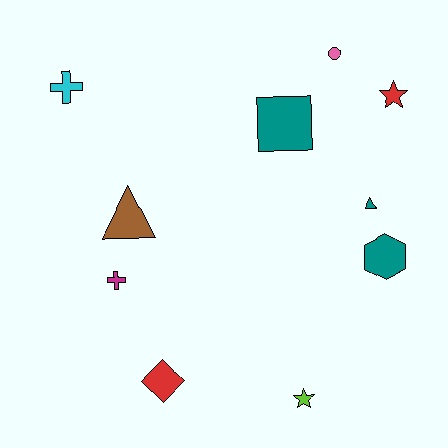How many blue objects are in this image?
There are no blue objects.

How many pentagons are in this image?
There are no pentagons.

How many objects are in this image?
There are 10 objects.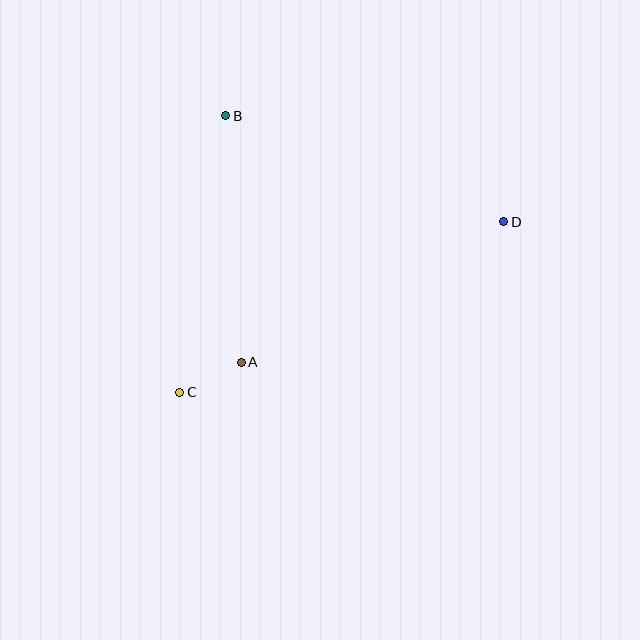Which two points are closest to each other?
Points A and C are closest to each other.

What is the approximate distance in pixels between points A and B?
The distance between A and B is approximately 247 pixels.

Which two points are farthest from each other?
Points C and D are farthest from each other.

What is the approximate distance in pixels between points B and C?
The distance between B and C is approximately 280 pixels.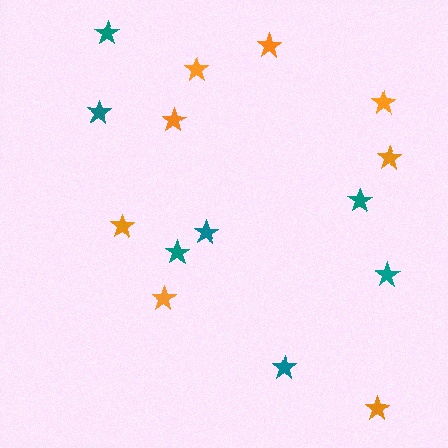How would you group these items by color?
There are 2 groups: one group of teal stars (7) and one group of orange stars (8).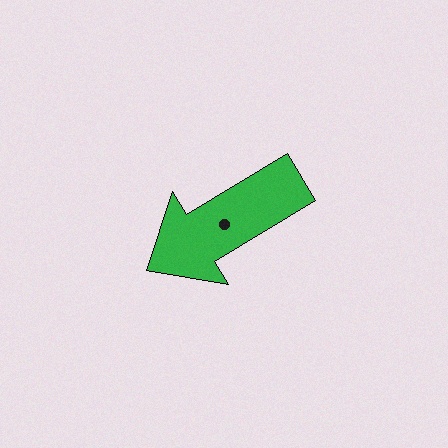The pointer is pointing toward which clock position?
Roughly 8 o'clock.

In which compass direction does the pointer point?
Southwest.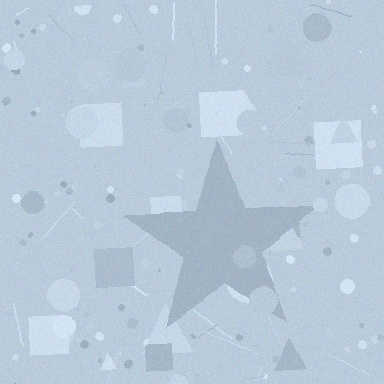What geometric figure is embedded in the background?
A star is embedded in the background.